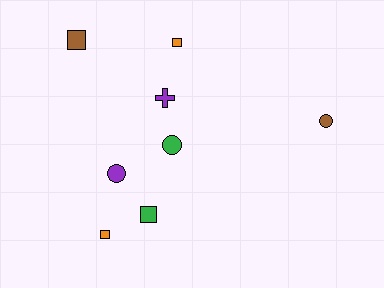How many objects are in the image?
There are 8 objects.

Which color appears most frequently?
Green, with 2 objects.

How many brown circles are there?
There is 1 brown circle.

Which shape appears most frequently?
Square, with 4 objects.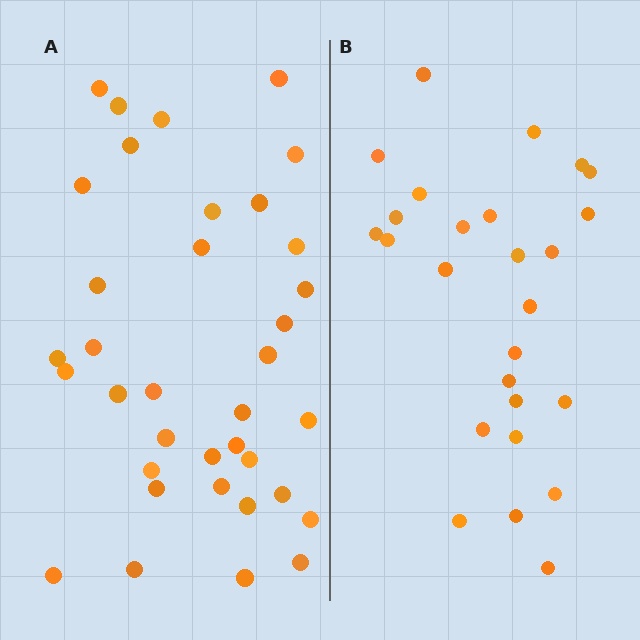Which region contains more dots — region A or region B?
Region A (the left region) has more dots.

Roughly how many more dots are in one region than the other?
Region A has roughly 10 or so more dots than region B.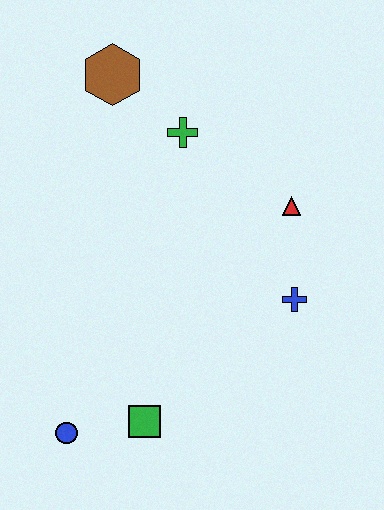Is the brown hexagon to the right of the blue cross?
No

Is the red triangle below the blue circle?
No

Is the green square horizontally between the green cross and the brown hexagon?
Yes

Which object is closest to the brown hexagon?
The green cross is closest to the brown hexagon.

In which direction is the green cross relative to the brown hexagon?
The green cross is to the right of the brown hexagon.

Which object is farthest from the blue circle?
The brown hexagon is farthest from the blue circle.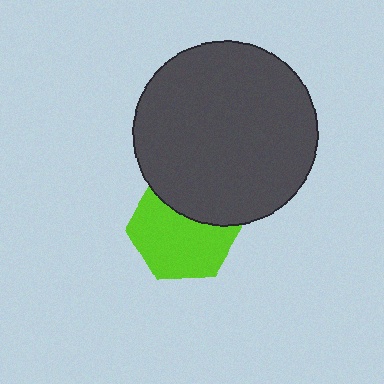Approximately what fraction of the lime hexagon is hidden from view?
Roughly 33% of the lime hexagon is hidden behind the dark gray circle.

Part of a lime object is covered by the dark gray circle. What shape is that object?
It is a hexagon.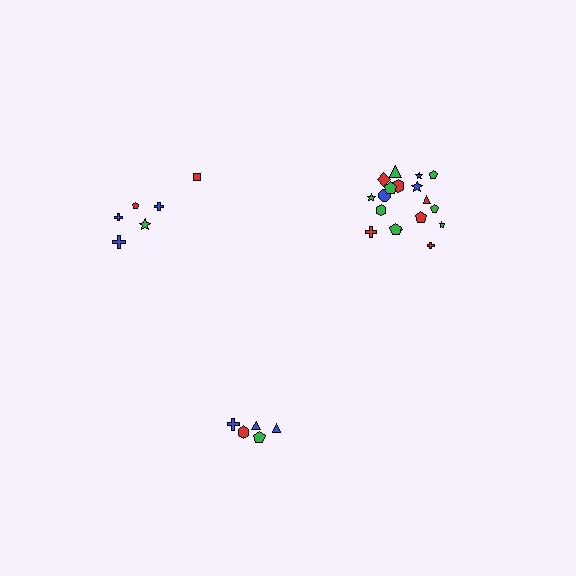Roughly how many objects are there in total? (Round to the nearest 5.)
Roughly 30 objects in total.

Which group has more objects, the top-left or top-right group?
The top-right group.